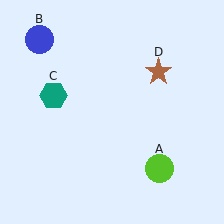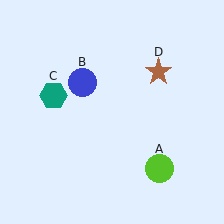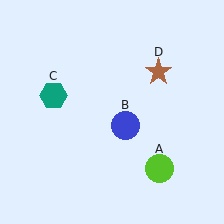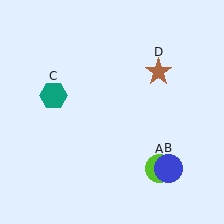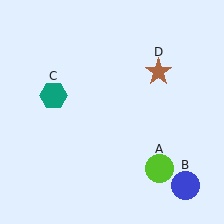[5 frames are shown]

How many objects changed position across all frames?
1 object changed position: blue circle (object B).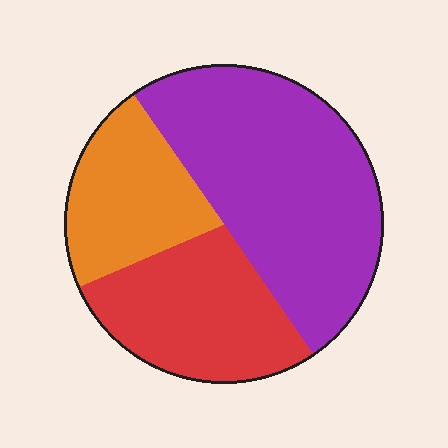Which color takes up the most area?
Purple, at roughly 50%.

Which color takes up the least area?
Orange, at roughly 20%.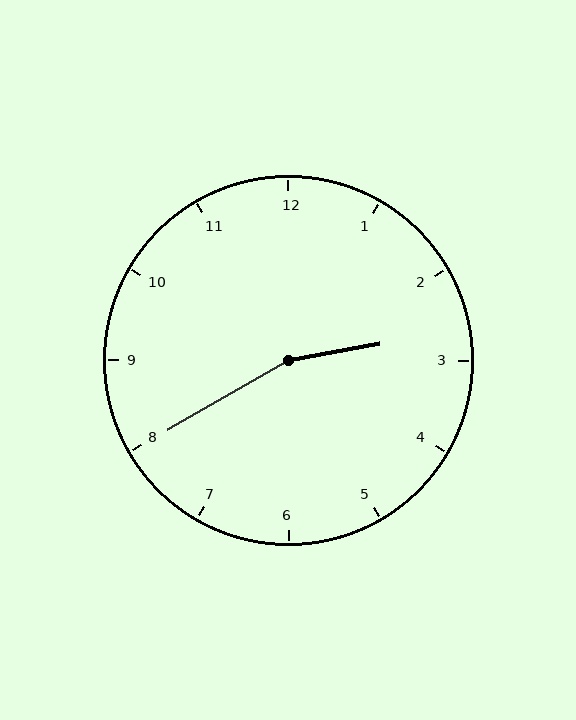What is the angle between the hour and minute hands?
Approximately 160 degrees.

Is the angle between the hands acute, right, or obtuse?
It is obtuse.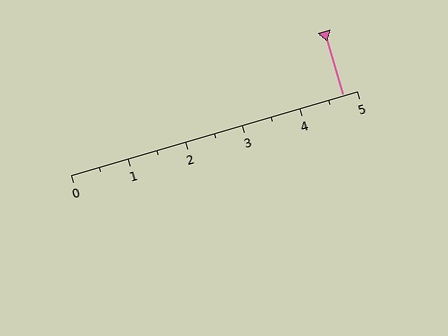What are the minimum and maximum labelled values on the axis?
The axis runs from 0 to 5.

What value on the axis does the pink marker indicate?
The marker indicates approximately 4.8.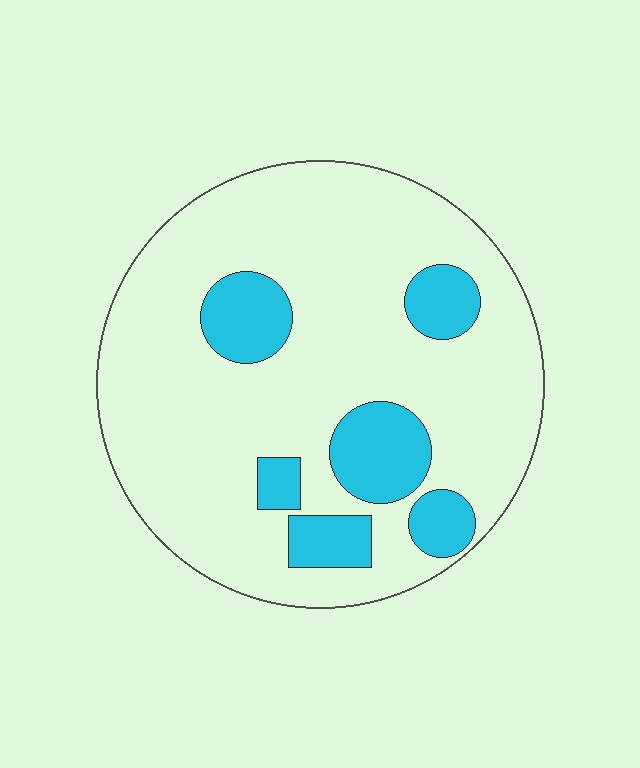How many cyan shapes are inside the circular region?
6.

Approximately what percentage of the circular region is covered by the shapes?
Approximately 20%.